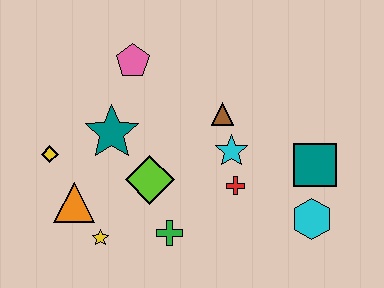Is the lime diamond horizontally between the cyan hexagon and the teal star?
Yes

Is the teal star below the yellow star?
No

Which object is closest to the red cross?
The cyan star is closest to the red cross.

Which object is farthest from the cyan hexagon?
The yellow diamond is farthest from the cyan hexagon.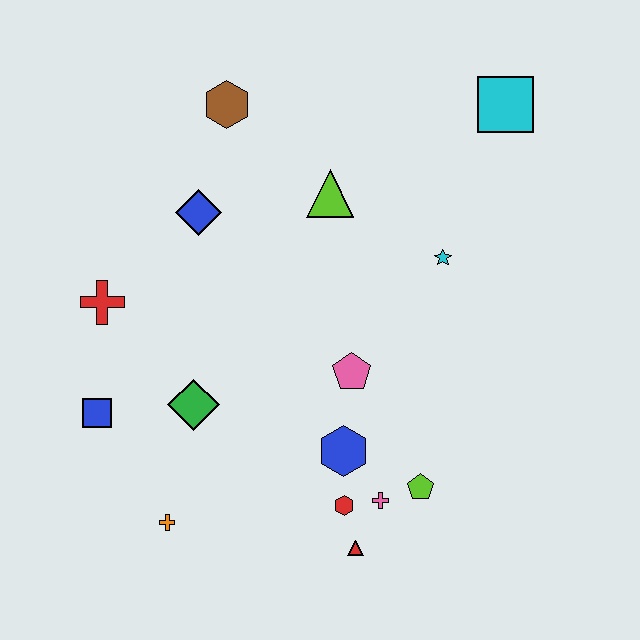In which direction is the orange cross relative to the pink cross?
The orange cross is to the left of the pink cross.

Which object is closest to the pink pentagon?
The blue hexagon is closest to the pink pentagon.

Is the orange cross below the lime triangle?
Yes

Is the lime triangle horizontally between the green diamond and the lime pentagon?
Yes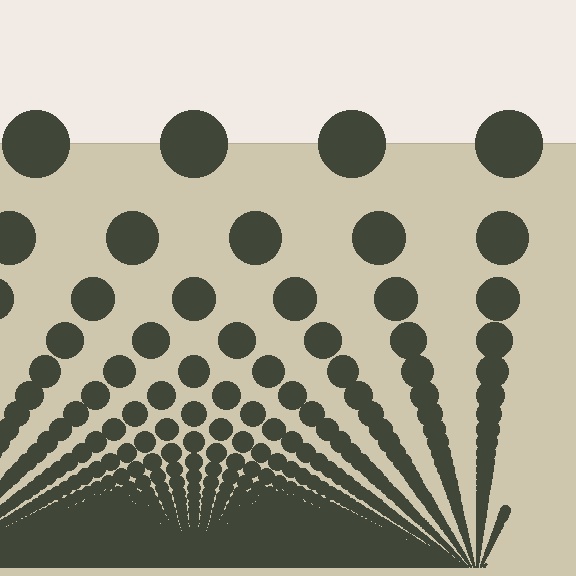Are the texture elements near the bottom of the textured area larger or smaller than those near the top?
Smaller. The gradient is inverted — elements near the bottom are smaller and denser.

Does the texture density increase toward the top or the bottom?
Density increases toward the bottom.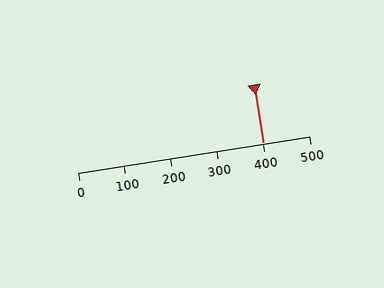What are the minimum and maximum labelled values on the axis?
The axis runs from 0 to 500.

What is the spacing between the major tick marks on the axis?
The major ticks are spaced 100 apart.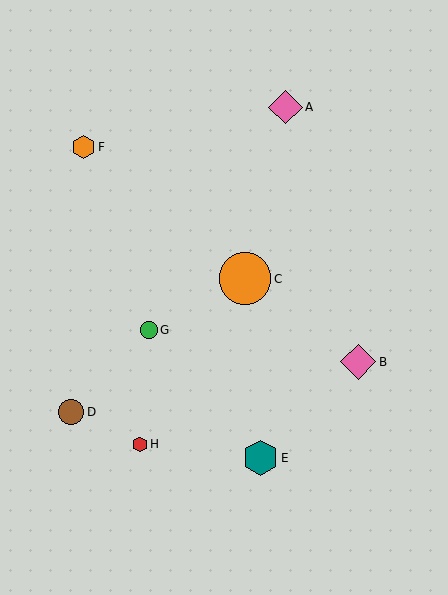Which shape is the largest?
The orange circle (labeled C) is the largest.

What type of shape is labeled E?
Shape E is a teal hexagon.